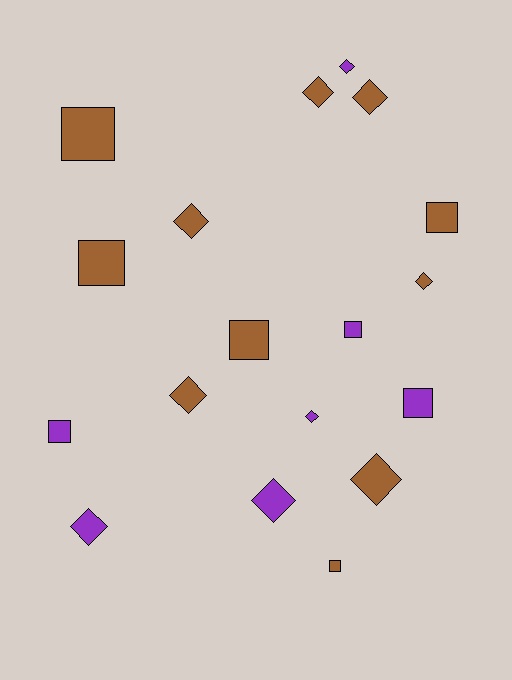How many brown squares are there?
There are 5 brown squares.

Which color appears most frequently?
Brown, with 11 objects.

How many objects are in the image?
There are 18 objects.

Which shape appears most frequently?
Diamond, with 10 objects.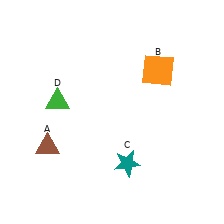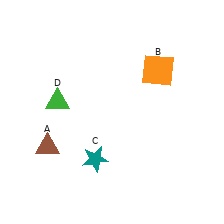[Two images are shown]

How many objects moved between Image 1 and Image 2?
1 object moved between the two images.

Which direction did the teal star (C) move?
The teal star (C) moved left.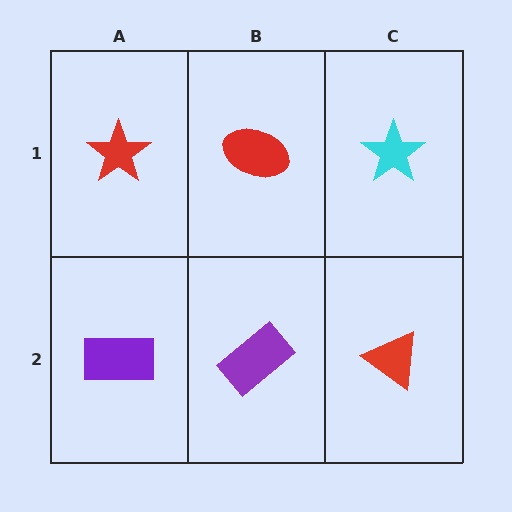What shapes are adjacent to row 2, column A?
A red star (row 1, column A), a purple rectangle (row 2, column B).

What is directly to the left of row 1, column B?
A red star.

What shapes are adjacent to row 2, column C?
A cyan star (row 1, column C), a purple rectangle (row 2, column B).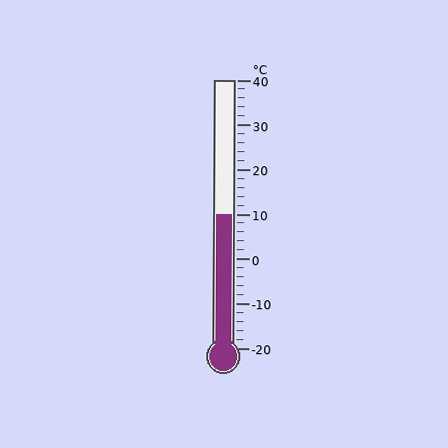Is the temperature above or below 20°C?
The temperature is below 20°C.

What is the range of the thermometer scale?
The thermometer scale ranges from -20°C to 40°C.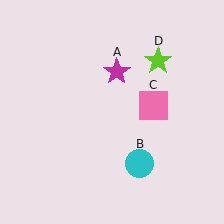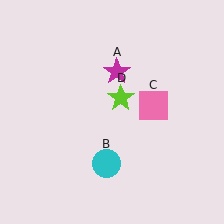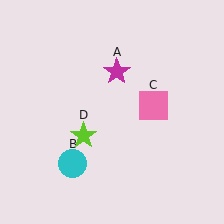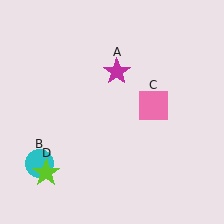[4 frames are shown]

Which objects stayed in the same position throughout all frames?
Magenta star (object A) and pink square (object C) remained stationary.